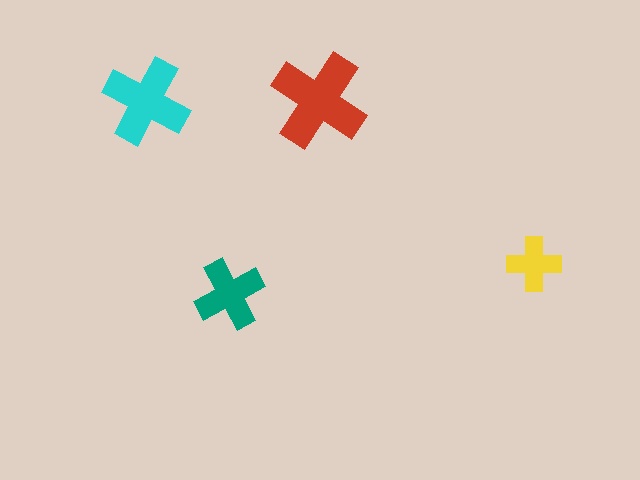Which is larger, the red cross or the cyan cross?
The red one.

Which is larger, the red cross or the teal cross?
The red one.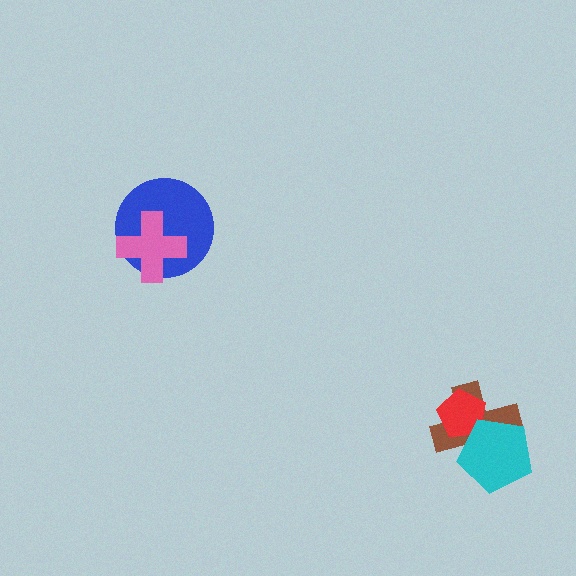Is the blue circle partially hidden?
Yes, it is partially covered by another shape.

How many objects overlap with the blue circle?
1 object overlaps with the blue circle.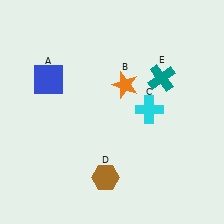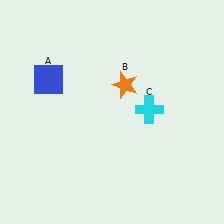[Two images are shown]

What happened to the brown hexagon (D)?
The brown hexagon (D) was removed in Image 2. It was in the bottom-left area of Image 1.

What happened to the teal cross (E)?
The teal cross (E) was removed in Image 2. It was in the top-right area of Image 1.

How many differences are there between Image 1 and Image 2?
There are 2 differences between the two images.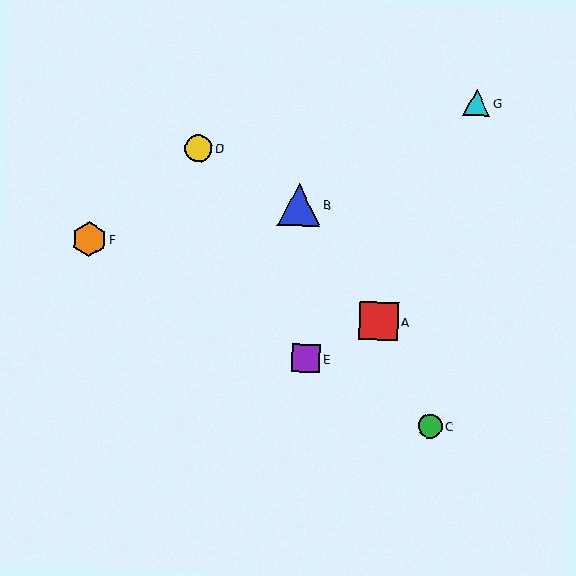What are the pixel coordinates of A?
Object A is at (379, 321).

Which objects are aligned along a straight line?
Objects C, E, F are aligned along a straight line.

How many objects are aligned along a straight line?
3 objects (C, E, F) are aligned along a straight line.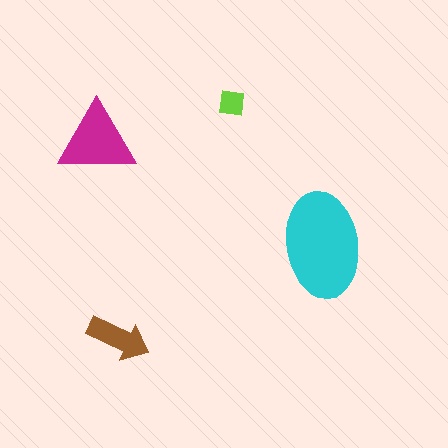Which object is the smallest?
The lime square.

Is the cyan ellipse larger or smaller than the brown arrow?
Larger.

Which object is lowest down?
The brown arrow is bottommost.